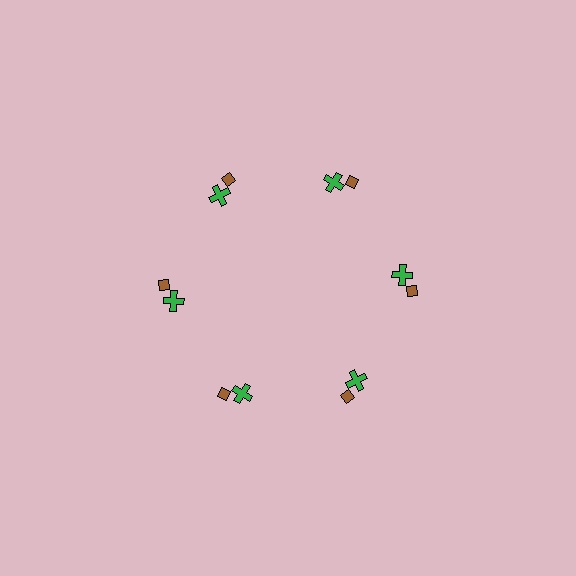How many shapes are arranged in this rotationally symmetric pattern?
There are 12 shapes, arranged in 6 groups of 2.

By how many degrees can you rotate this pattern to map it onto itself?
The pattern maps onto itself every 60 degrees of rotation.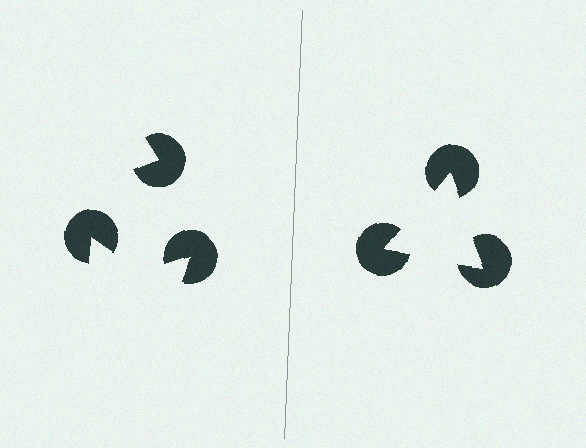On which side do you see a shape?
An illusory triangle appears on the right side. On the left side the wedge cuts are rotated, so no coherent shape forms.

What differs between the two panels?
The pac-man discs are positioned identically on both sides; only the wedge orientations differ. On the right they align to a triangle; on the left they are misaligned.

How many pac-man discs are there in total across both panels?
6 — 3 on each side.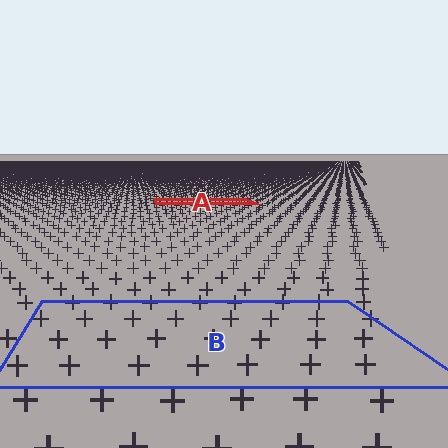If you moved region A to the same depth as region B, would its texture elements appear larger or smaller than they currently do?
They would appear larger. At a closer depth, the same texture elements are projected at a bigger on-screen size.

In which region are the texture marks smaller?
The texture marks are smaller in region A, because it is farther away.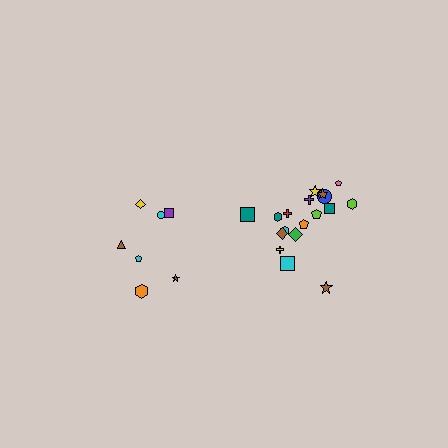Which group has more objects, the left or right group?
The right group.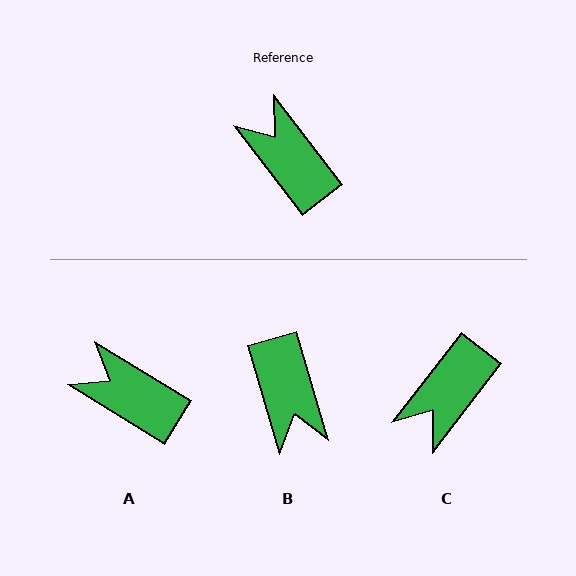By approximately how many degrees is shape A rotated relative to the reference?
Approximately 21 degrees counter-clockwise.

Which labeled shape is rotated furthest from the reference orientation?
B, about 159 degrees away.